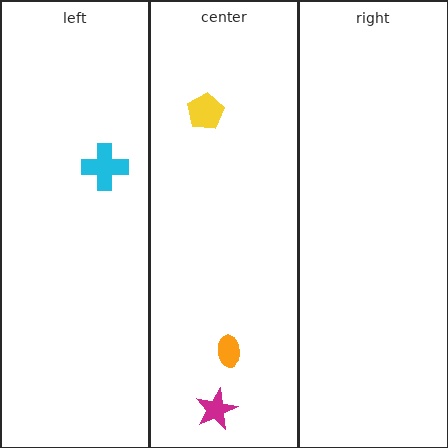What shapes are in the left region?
The cyan cross.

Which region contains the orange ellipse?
The center region.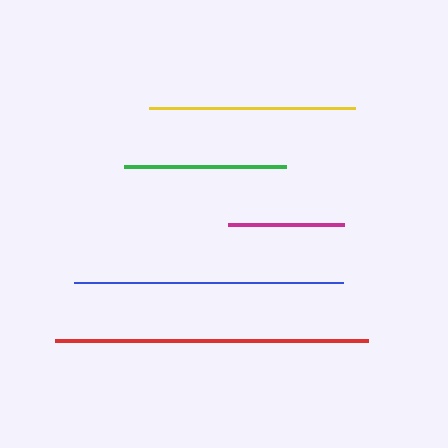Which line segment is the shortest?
The magenta line is the shortest at approximately 116 pixels.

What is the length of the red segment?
The red segment is approximately 312 pixels long.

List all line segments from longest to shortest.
From longest to shortest: red, blue, yellow, green, magenta.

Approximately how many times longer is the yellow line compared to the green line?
The yellow line is approximately 1.3 times the length of the green line.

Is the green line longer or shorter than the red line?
The red line is longer than the green line.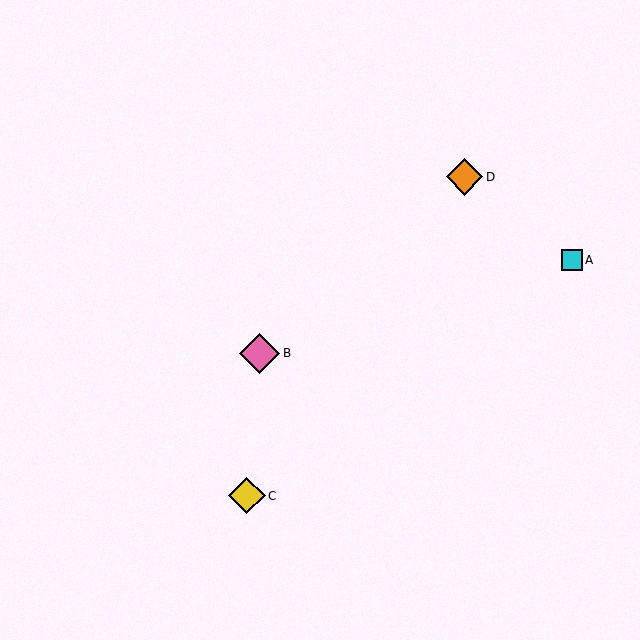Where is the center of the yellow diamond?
The center of the yellow diamond is at (247, 496).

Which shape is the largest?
The pink diamond (labeled B) is the largest.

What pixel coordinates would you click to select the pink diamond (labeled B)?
Click at (260, 353) to select the pink diamond B.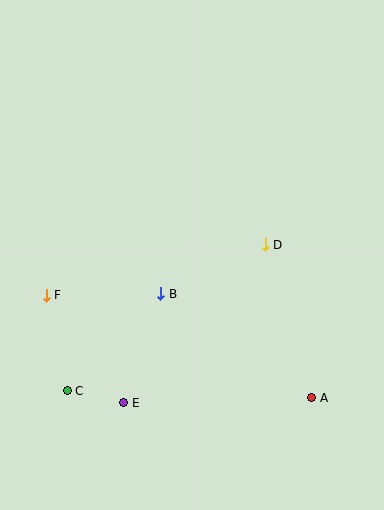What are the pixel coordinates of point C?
Point C is at (67, 391).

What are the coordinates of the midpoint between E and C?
The midpoint between E and C is at (95, 397).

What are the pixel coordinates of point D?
Point D is at (265, 245).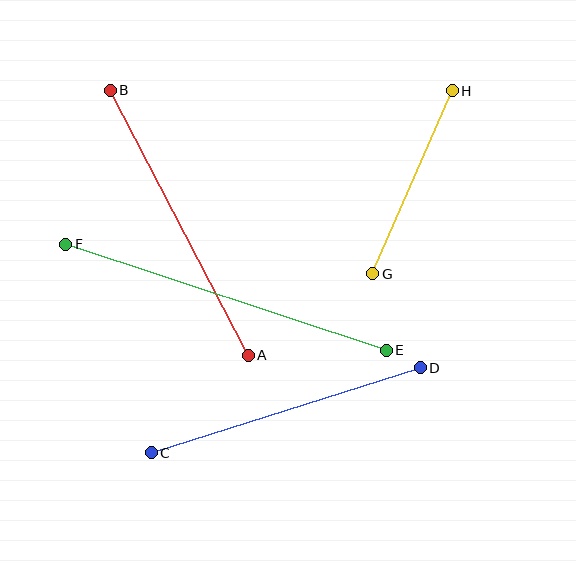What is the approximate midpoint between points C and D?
The midpoint is at approximately (286, 410) pixels.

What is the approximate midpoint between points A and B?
The midpoint is at approximately (179, 223) pixels.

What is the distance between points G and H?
The distance is approximately 200 pixels.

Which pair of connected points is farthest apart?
Points E and F are farthest apart.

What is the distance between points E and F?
The distance is approximately 338 pixels.